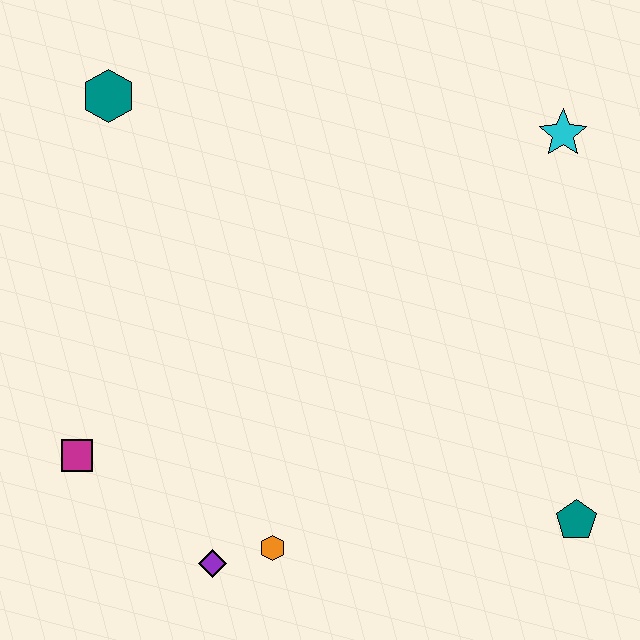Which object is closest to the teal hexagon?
The magenta square is closest to the teal hexagon.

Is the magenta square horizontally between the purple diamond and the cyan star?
No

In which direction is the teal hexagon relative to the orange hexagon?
The teal hexagon is above the orange hexagon.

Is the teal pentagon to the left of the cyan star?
No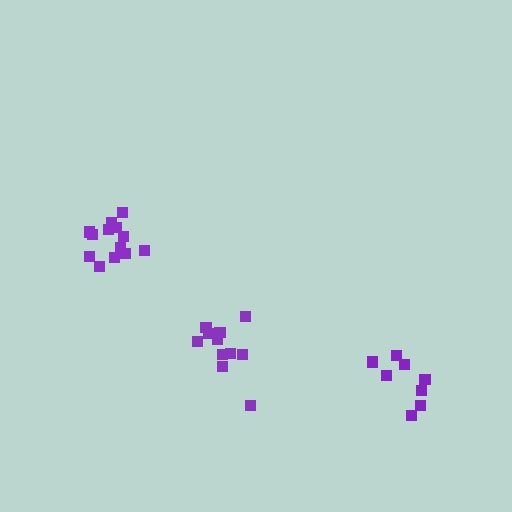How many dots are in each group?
Group 1: 11 dots, Group 2: 13 dots, Group 3: 8 dots (32 total).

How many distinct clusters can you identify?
There are 3 distinct clusters.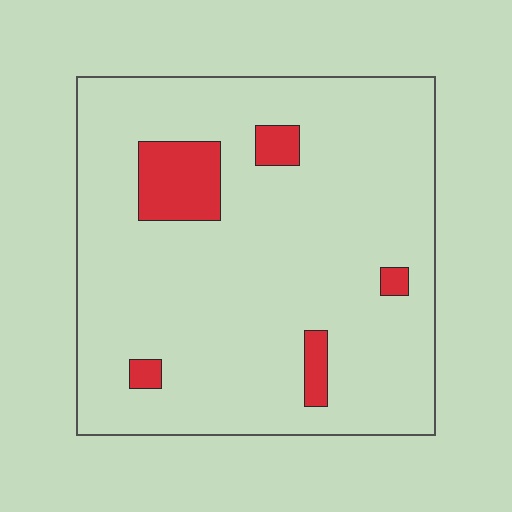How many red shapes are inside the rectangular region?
5.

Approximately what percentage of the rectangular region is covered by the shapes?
Approximately 10%.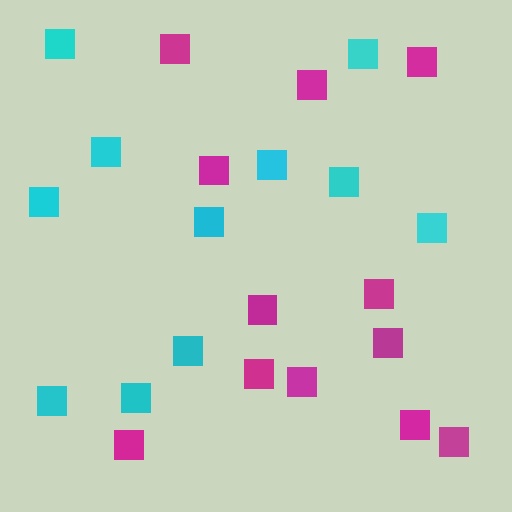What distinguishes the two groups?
There are 2 groups: one group of cyan squares (11) and one group of magenta squares (12).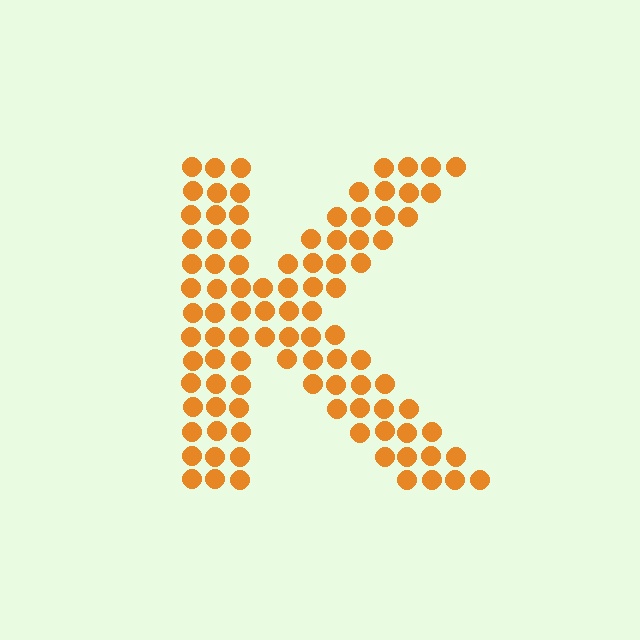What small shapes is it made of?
It is made of small circles.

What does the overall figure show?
The overall figure shows the letter K.